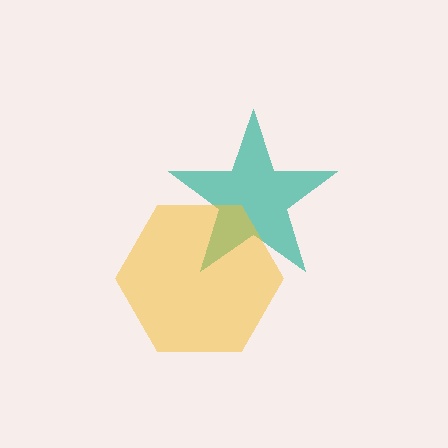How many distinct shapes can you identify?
There are 2 distinct shapes: a teal star, a yellow hexagon.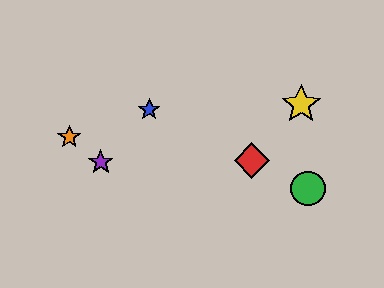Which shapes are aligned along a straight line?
The red diamond, the blue star, the green circle are aligned along a straight line.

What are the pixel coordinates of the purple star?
The purple star is at (101, 162).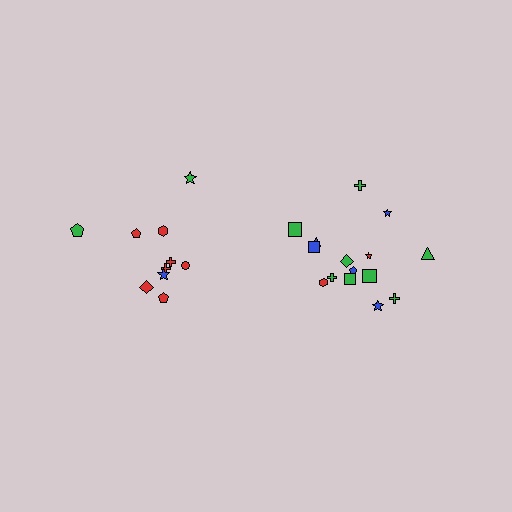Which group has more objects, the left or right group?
The right group.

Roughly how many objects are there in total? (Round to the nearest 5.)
Roughly 25 objects in total.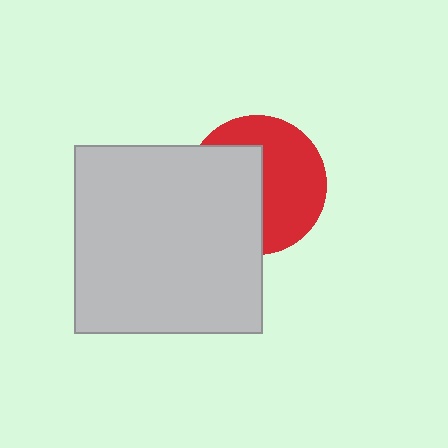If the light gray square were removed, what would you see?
You would see the complete red circle.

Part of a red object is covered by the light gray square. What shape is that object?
It is a circle.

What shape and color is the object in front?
The object in front is a light gray square.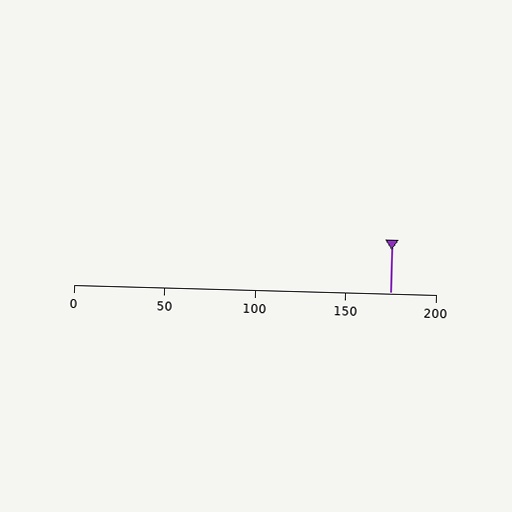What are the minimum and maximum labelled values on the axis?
The axis runs from 0 to 200.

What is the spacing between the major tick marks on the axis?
The major ticks are spaced 50 apart.